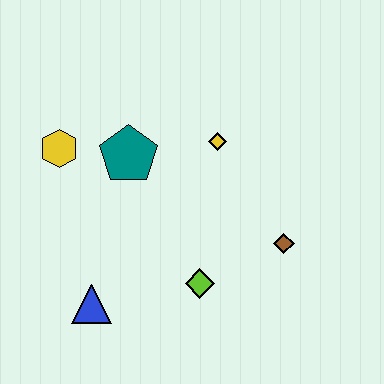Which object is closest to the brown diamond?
The lime diamond is closest to the brown diamond.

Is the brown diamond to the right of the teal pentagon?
Yes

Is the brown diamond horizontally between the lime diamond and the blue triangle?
No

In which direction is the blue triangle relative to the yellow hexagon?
The blue triangle is below the yellow hexagon.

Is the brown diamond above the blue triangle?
Yes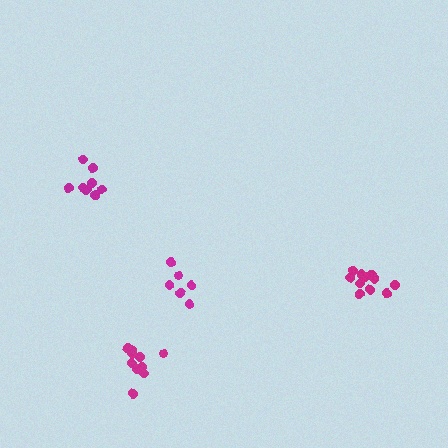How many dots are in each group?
Group 1: 11 dots, Group 2: 8 dots, Group 3: 10 dots, Group 4: 6 dots (35 total).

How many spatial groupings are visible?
There are 4 spatial groupings.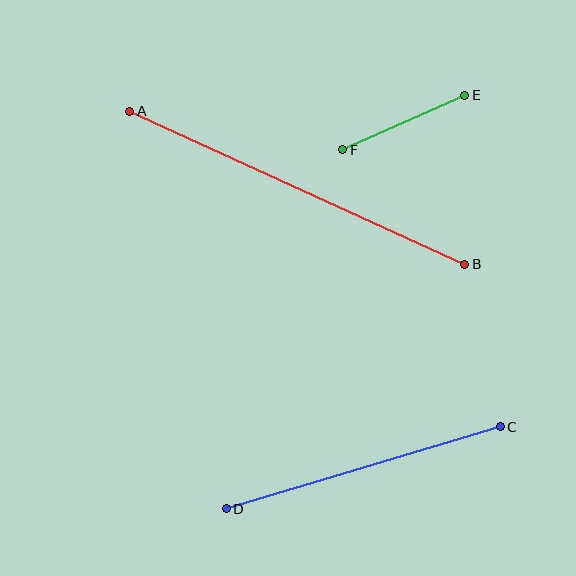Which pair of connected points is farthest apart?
Points A and B are farthest apart.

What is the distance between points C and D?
The distance is approximately 286 pixels.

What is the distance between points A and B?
The distance is approximately 368 pixels.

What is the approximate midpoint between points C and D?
The midpoint is at approximately (363, 468) pixels.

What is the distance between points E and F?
The distance is approximately 134 pixels.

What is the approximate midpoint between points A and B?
The midpoint is at approximately (297, 188) pixels.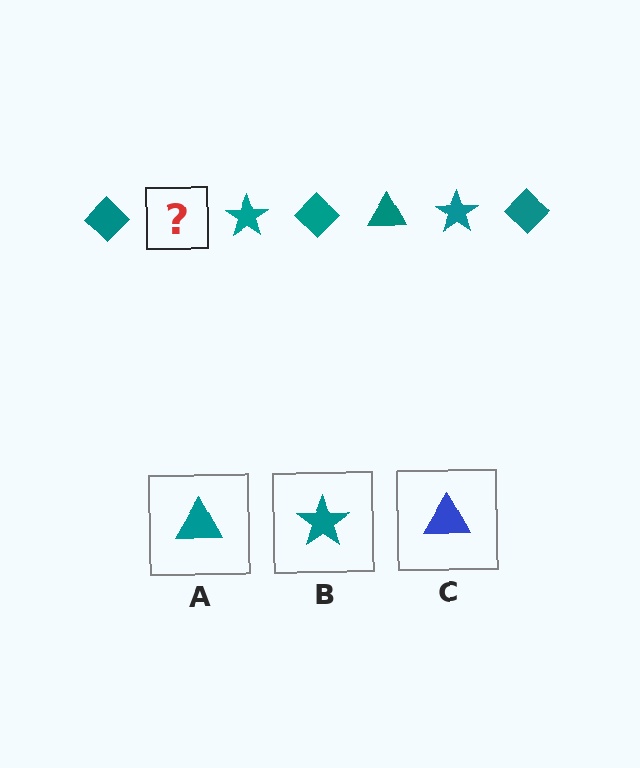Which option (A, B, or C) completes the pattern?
A.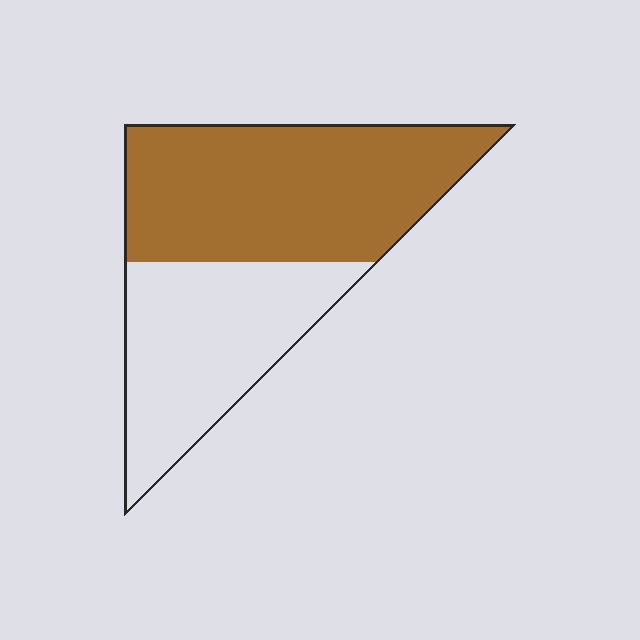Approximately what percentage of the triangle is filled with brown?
Approximately 60%.